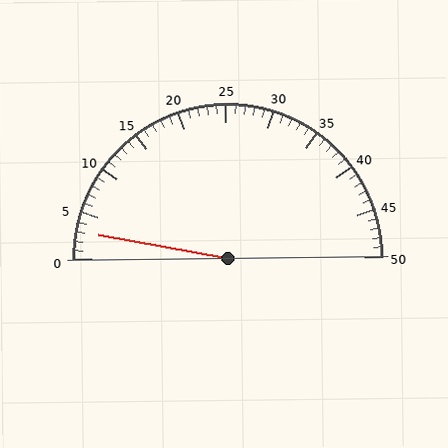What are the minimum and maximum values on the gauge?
The gauge ranges from 0 to 50.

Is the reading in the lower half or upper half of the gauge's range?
The reading is in the lower half of the range (0 to 50).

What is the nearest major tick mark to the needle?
The nearest major tick mark is 5.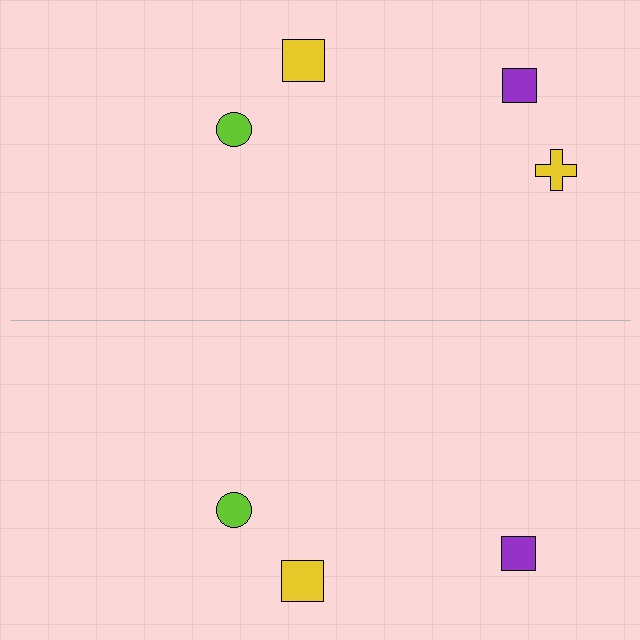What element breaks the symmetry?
A yellow cross is missing from the bottom side.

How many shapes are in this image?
There are 7 shapes in this image.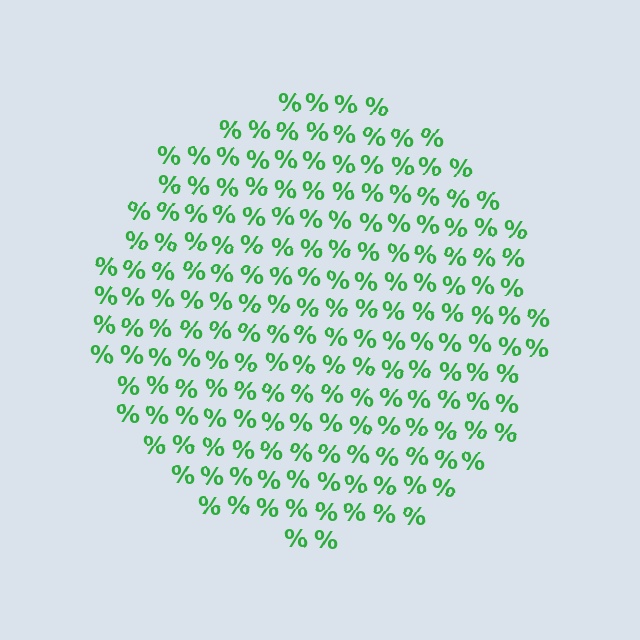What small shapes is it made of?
It is made of small percent signs.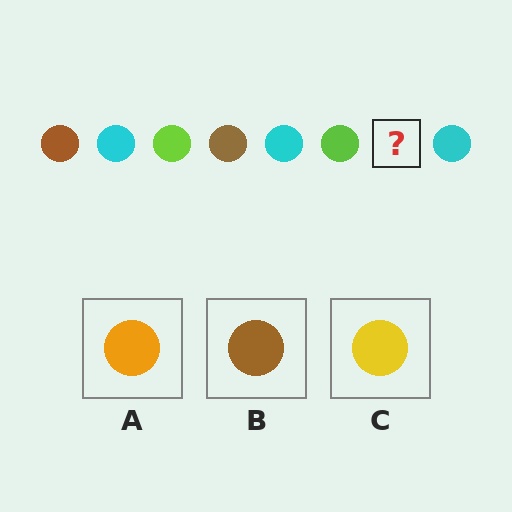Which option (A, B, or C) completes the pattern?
B.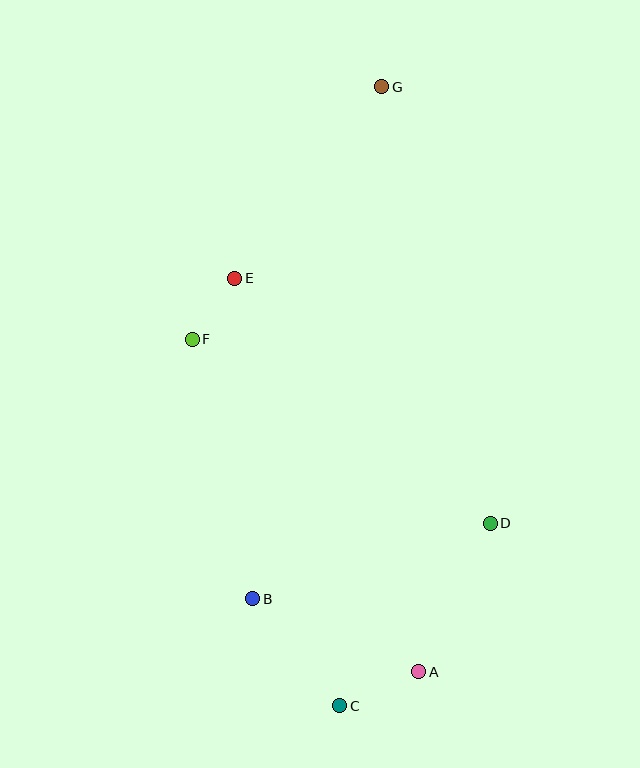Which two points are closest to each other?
Points E and F are closest to each other.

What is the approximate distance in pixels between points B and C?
The distance between B and C is approximately 138 pixels.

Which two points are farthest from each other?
Points C and G are farthest from each other.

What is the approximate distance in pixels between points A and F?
The distance between A and F is approximately 402 pixels.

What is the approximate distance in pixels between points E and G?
The distance between E and G is approximately 241 pixels.